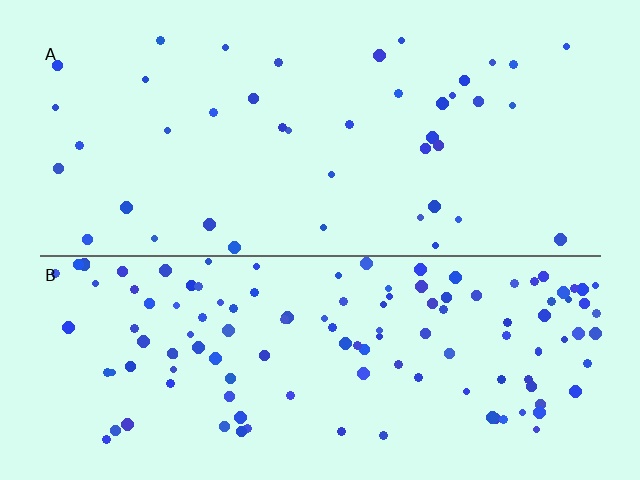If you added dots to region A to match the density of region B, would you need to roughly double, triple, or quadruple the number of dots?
Approximately triple.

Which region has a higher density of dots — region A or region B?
B (the bottom).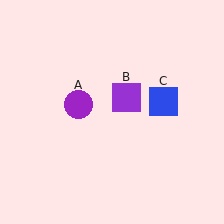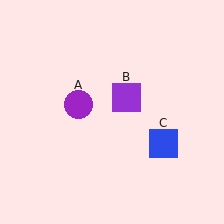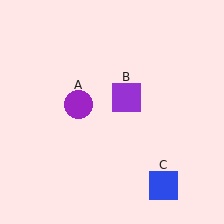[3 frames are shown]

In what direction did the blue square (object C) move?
The blue square (object C) moved down.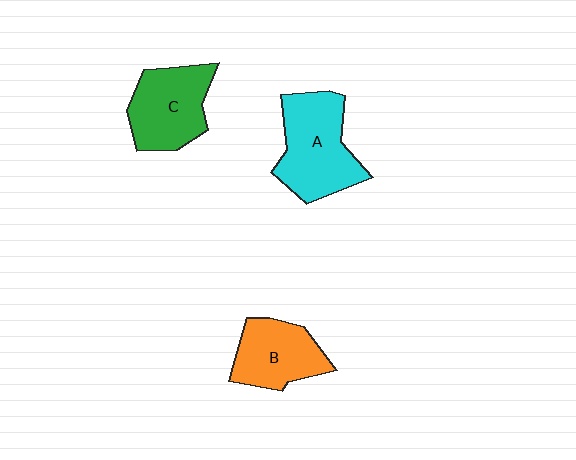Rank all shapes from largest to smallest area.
From largest to smallest: A (cyan), C (green), B (orange).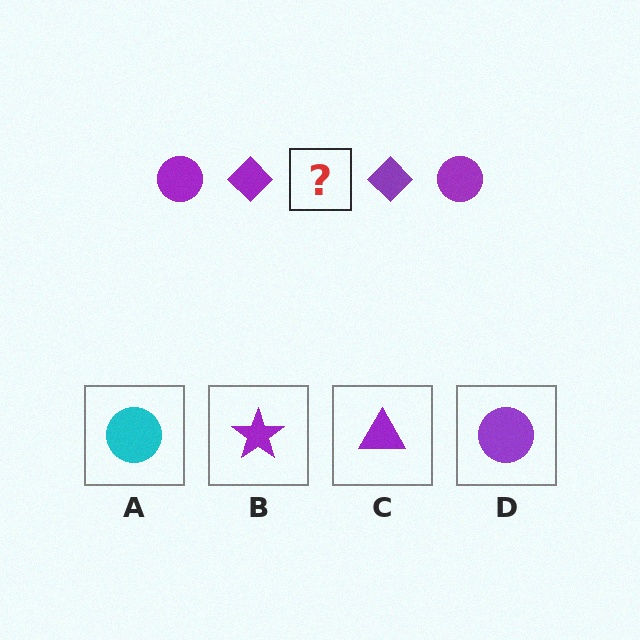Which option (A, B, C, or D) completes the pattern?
D.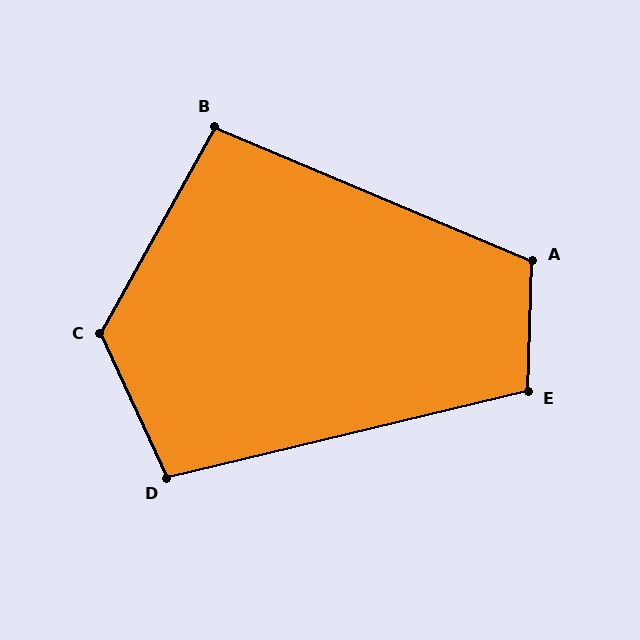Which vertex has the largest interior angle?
C, at approximately 126 degrees.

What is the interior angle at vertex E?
Approximately 105 degrees (obtuse).